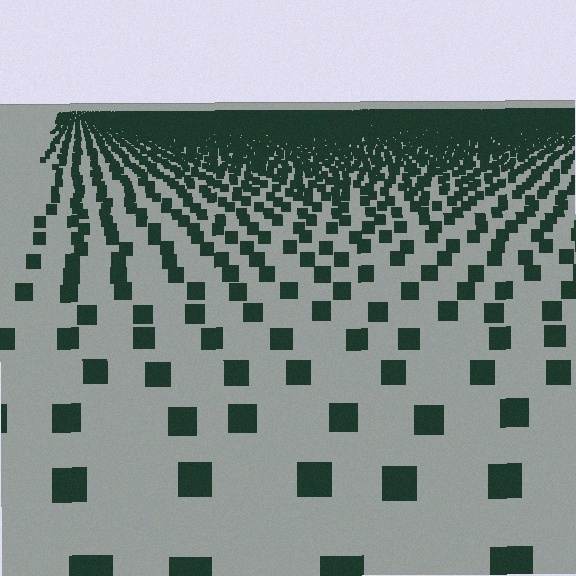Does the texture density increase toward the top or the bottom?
Density increases toward the top.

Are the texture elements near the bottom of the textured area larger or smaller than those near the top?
Larger. Near the bottom, elements are closer to the viewer and appear at a bigger on-screen size.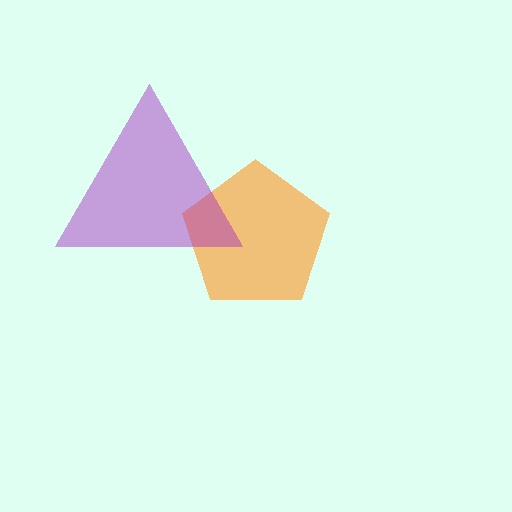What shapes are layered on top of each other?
The layered shapes are: an orange pentagon, a purple triangle.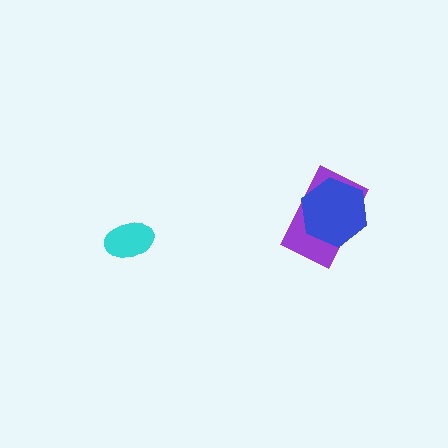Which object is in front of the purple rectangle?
The blue hexagon is in front of the purple rectangle.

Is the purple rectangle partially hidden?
Yes, it is partially covered by another shape.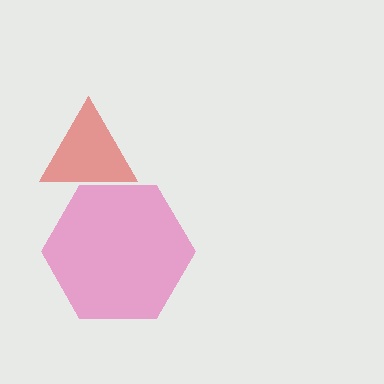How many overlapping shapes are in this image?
There are 2 overlapping shapes in the image.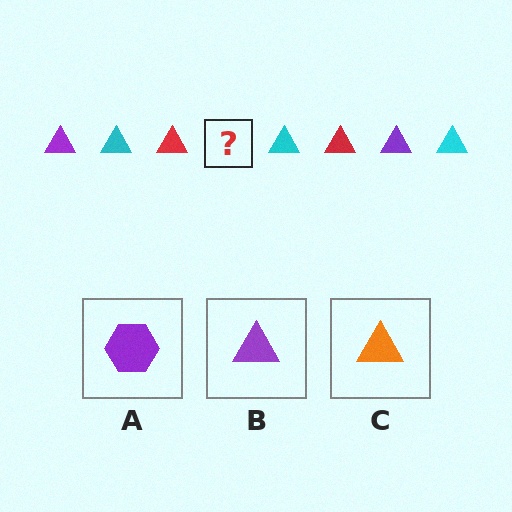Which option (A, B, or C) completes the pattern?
B.